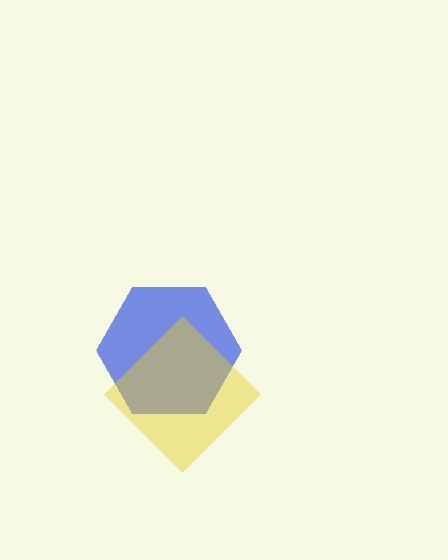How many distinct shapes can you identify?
There are 2 distinct shapes: a blue hexagon, a yellow diamond.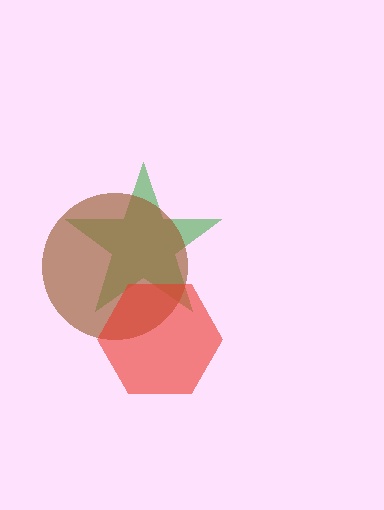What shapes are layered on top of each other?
The layered shapes are: a green star, a brown circle, a red hexagon.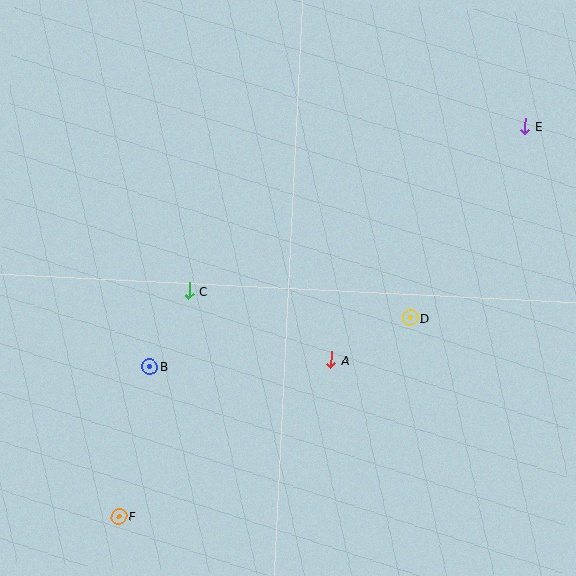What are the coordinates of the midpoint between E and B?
The midpoint between E and B is at (337, 246).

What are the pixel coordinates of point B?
Point B is at (150, 367).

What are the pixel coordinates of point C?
Point C is at (189, 291).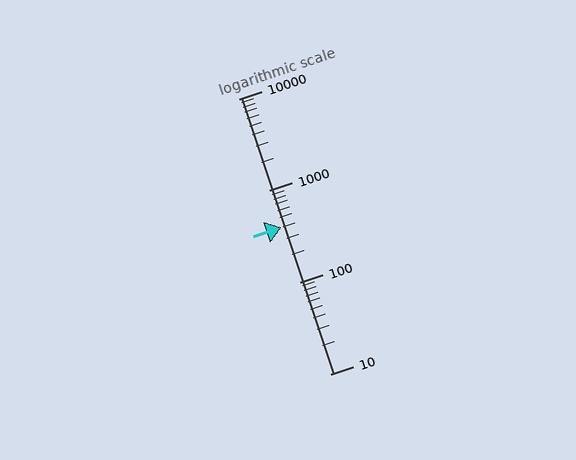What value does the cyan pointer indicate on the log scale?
The pointer indicates approximately 400.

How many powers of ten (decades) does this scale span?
The scale spans 3 decades, from 10 to 10000.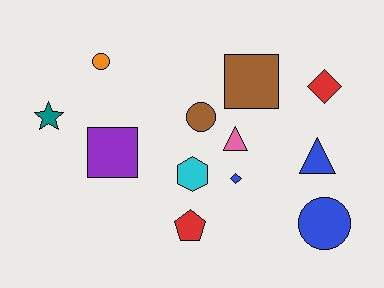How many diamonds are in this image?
There are 2 diamonds.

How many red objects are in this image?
There are 2 red objects.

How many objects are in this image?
There are 12 objects.